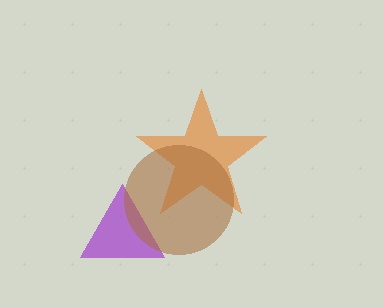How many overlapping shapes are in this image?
There are 3 overlapping shapes in the image.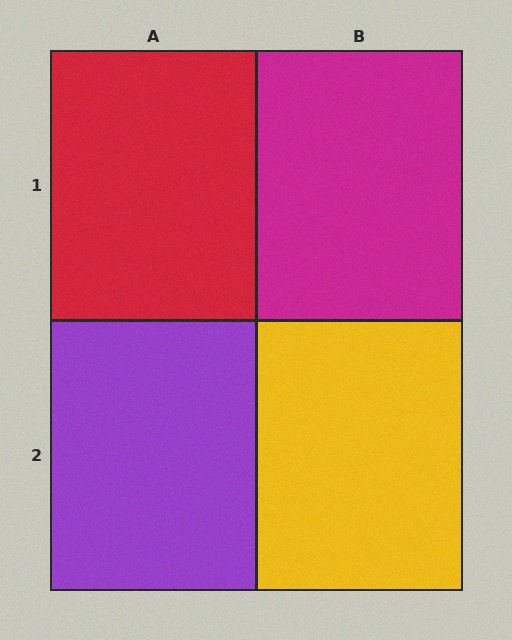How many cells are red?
1 cell is red.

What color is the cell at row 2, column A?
Purple.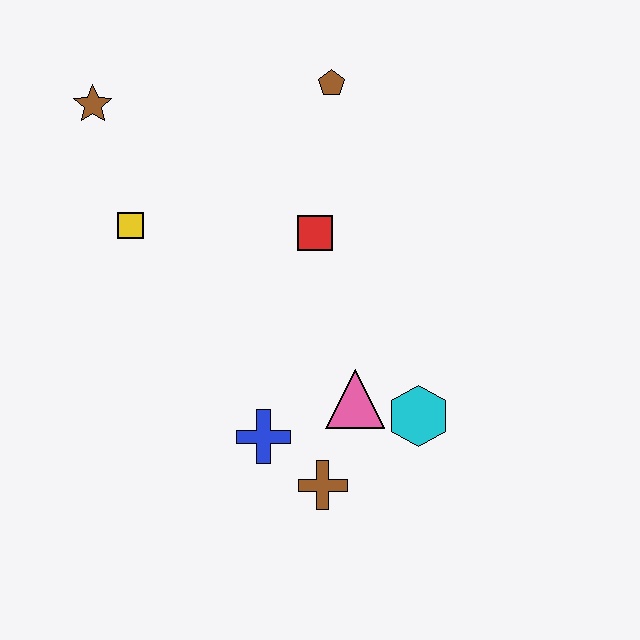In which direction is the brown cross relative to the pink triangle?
The brown cross is below the pink triangle.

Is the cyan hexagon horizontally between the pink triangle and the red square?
No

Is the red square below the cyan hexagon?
No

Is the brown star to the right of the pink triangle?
No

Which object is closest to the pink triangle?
The cyan hexagon is closest to the pink triangle.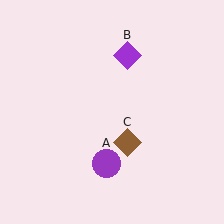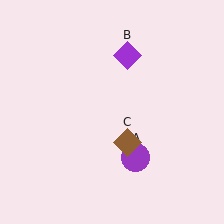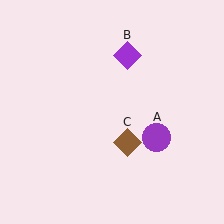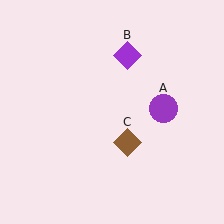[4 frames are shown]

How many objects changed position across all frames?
1 object changed position: purple circle (object A).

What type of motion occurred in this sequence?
The purple circle (object A) rotated counterclockwise around the center of the scene.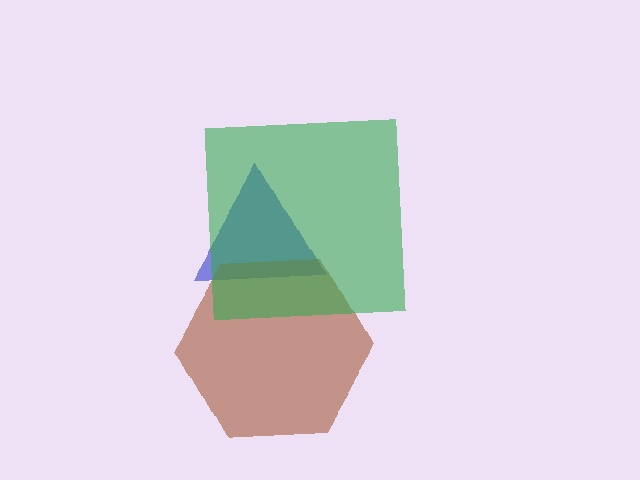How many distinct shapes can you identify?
There are 3 distinct shapes: a blue triangle, a brown hexagon, a green square.